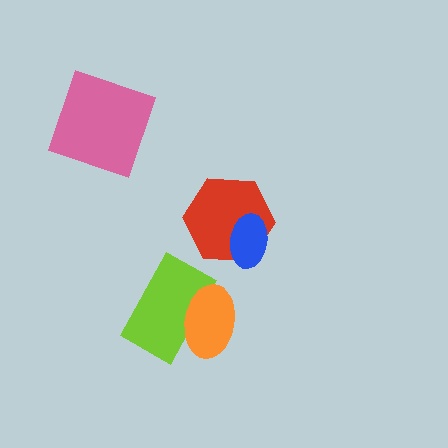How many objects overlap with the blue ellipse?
1 object overlaps with the blue ellipse.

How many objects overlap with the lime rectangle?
1 object overlaps with the lime rectangle.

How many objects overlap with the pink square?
0 objects overlap with the pink square.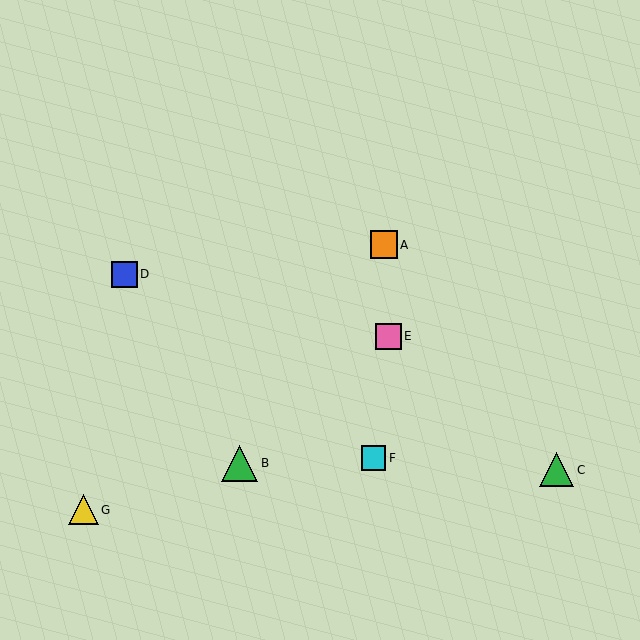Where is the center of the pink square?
The center of the pink square is at (388, 336).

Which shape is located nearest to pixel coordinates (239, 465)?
The green triangle (labeled B) at (240, 463) is nearest to that location.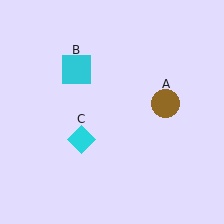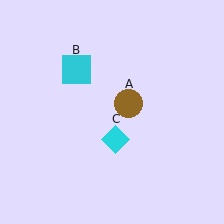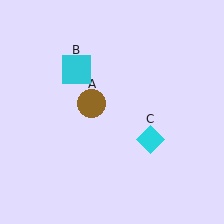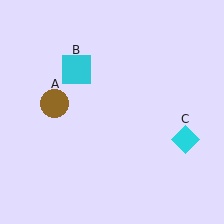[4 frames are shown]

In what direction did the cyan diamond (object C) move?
The cyan diamond (object C) moved right.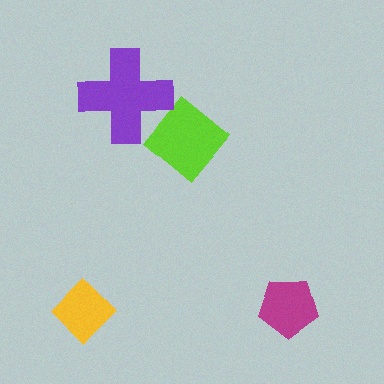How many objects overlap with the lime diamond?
1 object overlaps with the lime diamond.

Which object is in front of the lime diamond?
The purple cross is in front of the lime diamond.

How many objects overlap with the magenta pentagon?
0 objects overlap with the magenta pentagon.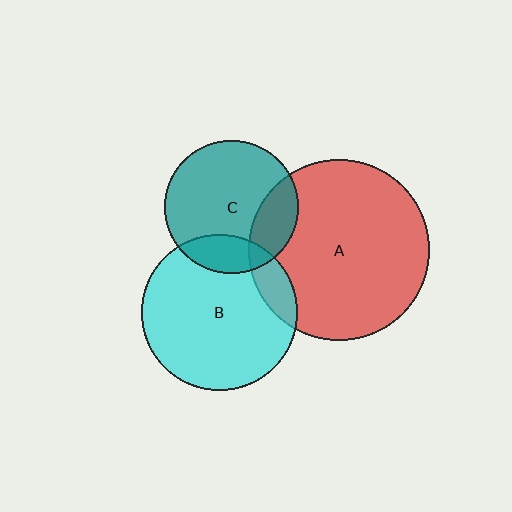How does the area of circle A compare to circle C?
Approximately 1.8 times.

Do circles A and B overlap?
Yes.